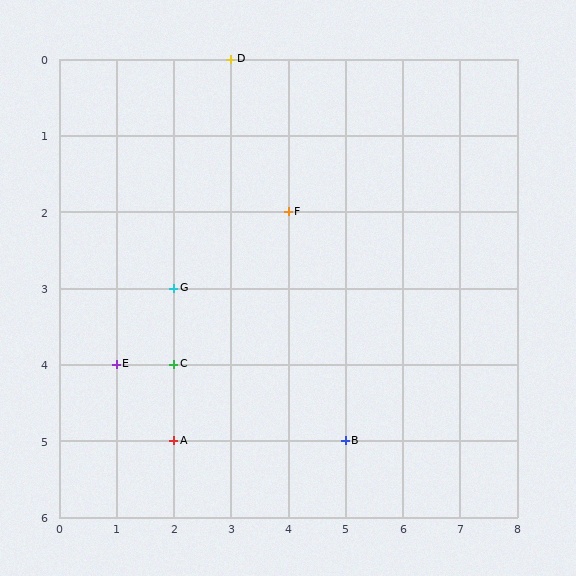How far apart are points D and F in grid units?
Points D and F are 1 column and 2 rows apart (about 2.2 grid units diagonally).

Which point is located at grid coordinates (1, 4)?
Point E is at (1, 4).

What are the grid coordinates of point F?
Point F is at grid coordinates (4, 2).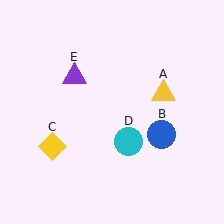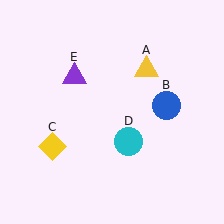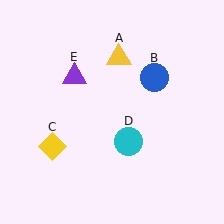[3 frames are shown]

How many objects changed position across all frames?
2 objects changed position: yellow triangle (object A), blue circle (object B).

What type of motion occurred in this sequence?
The yellow triangle (object A), blue circle (object B) rotated counterclockwise around the center of the scene.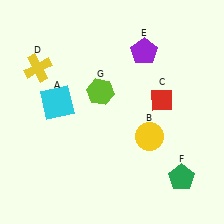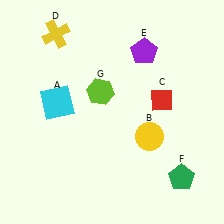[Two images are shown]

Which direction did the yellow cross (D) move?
The yellow cross (D) moved up.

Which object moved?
The yellow cross (D) moved up.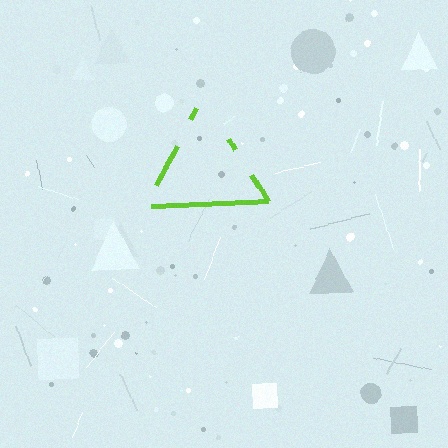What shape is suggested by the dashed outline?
The dashed outline suggests a triangle.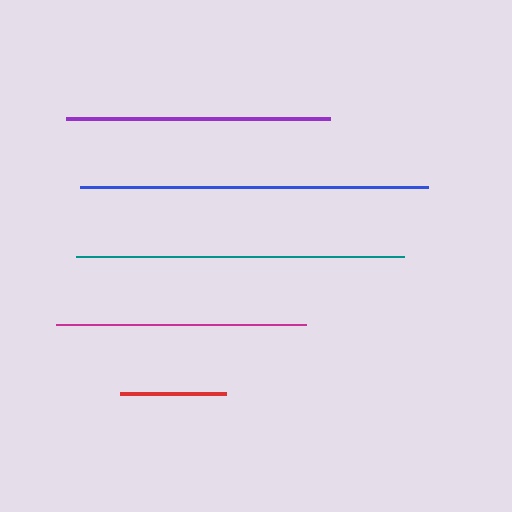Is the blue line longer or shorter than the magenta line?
The blue line is longer than the magenta line.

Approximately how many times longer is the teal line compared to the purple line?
The teal line is approximately 1.2 times the length of the purple line.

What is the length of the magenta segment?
The magenta segment is approximately 250 pixels long.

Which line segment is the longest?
The blue line is the longest at approximately 349 pixels.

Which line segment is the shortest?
The red line is the shortest at approximately 106 pixels.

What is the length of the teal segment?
The teal segment is approximately 328 pixels long.